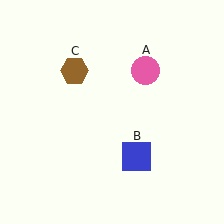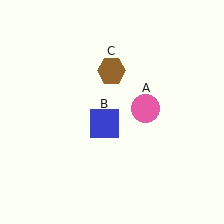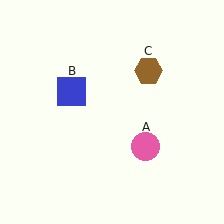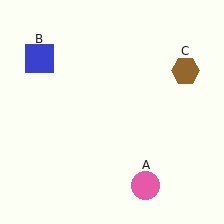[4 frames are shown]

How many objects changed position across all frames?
3 objects changed position: pink circle (object A), blue square (object B), brown hexagon (object C).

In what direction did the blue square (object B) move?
The blue square (object B) moved up and to the left.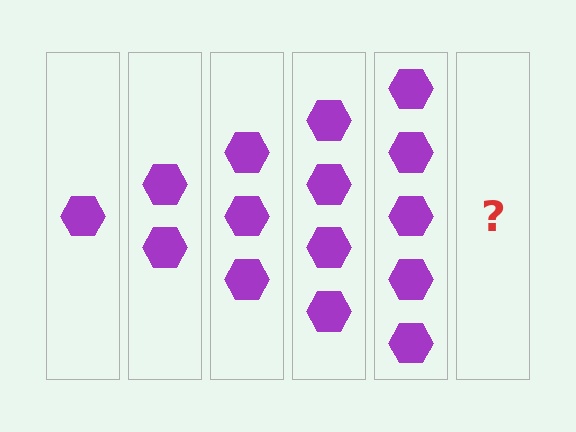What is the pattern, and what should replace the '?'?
The pattern is that each step adds one more hexagon. The '?' should be 6 hexagons.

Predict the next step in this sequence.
The next step is 6 hexagons.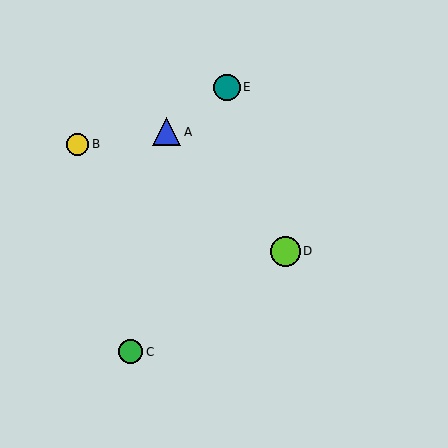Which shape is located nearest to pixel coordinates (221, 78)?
The teal circle (labeled E) at (227, 87) is nearest to that location.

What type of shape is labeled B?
Shape B is a yellow circle.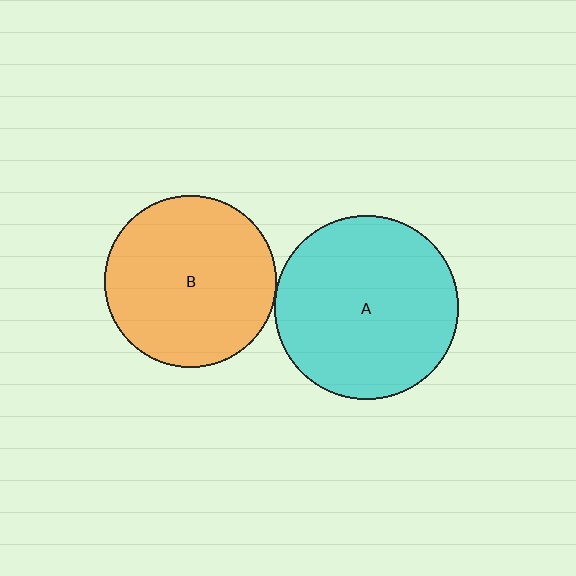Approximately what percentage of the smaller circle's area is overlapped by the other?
Approximately 5%.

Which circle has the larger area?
Circle A (cyan).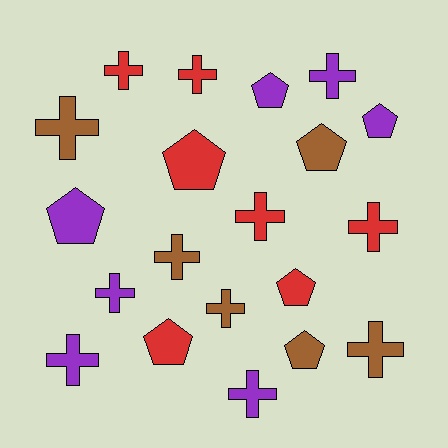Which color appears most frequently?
Purple, with 7 objects.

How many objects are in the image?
There are 20 objects.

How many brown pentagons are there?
There are 2 brown pentagons.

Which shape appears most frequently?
Cross, with 12 objects.